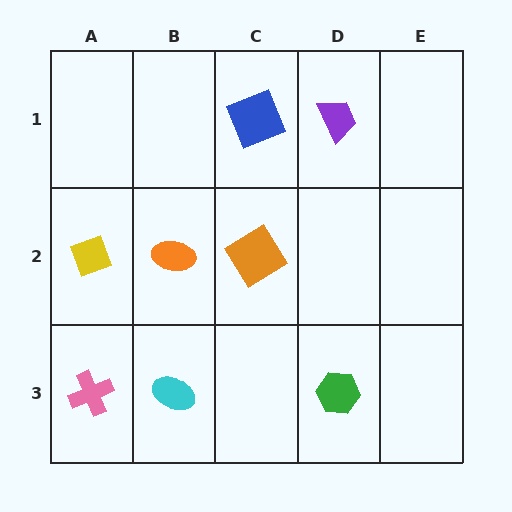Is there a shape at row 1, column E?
No, that cell is empty.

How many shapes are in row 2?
3 shapes.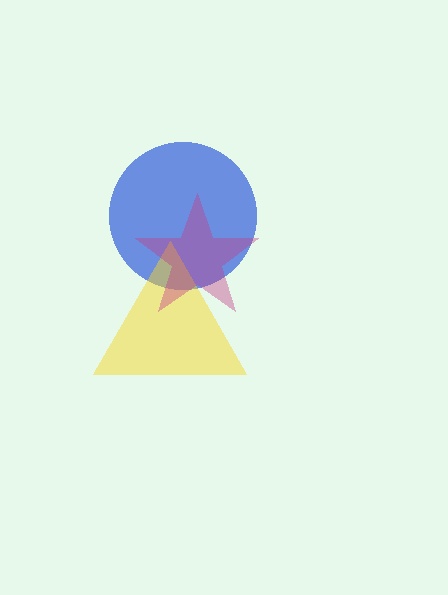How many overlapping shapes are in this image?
There are 3 overlapping shapes in the image.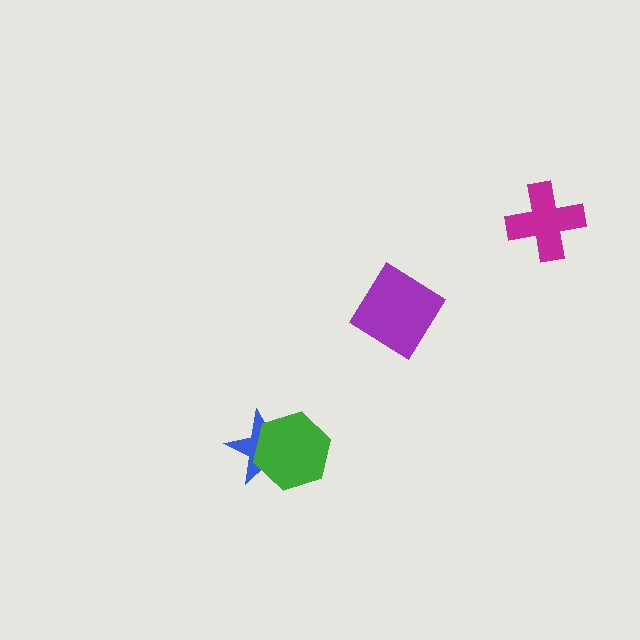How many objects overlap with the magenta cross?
0 objects overlap with the magenta cross.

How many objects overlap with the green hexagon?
1 object overlaps with the green hexagon.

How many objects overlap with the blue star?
1 object overlaps with the blue star.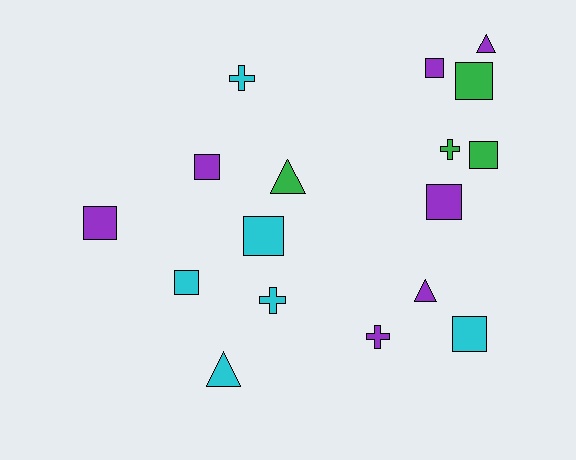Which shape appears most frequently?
Square, with 9 objects.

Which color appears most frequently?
Purple, with 7 objects.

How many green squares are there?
There are 2 green squares.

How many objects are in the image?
There are 17 objects.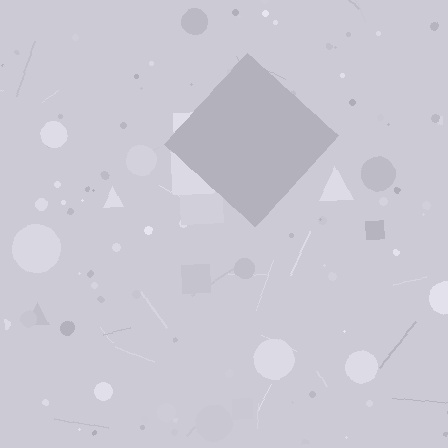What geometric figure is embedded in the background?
A diamond is embedded in the background.